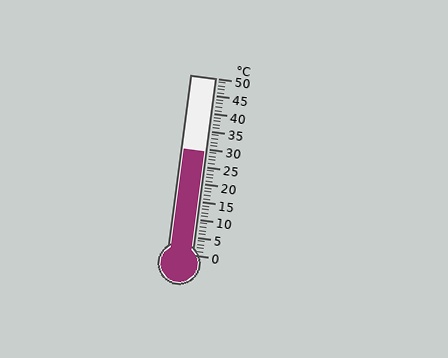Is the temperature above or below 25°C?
The temperature is above 25°C.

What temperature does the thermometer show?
The thermometer shows approximately 29°C.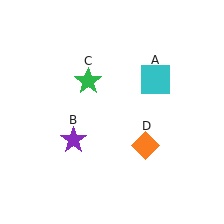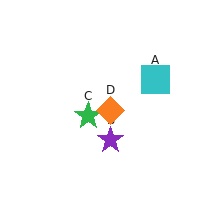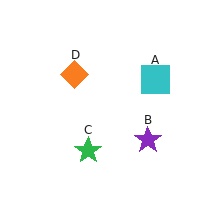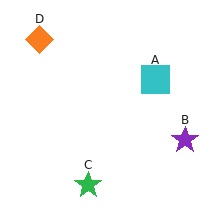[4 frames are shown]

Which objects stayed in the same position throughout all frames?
Cyan square (object A) remained stationary.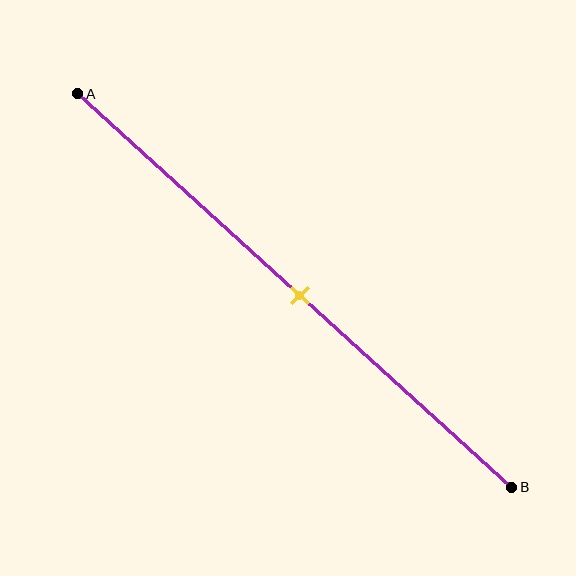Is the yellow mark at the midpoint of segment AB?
Yes, the mark is approximately at the midpoint.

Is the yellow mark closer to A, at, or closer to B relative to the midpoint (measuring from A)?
The yellow mark is approximately at the midpoint of segment AB.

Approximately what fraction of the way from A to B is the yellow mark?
The yellow mark is approximately 50% of the way from A to B.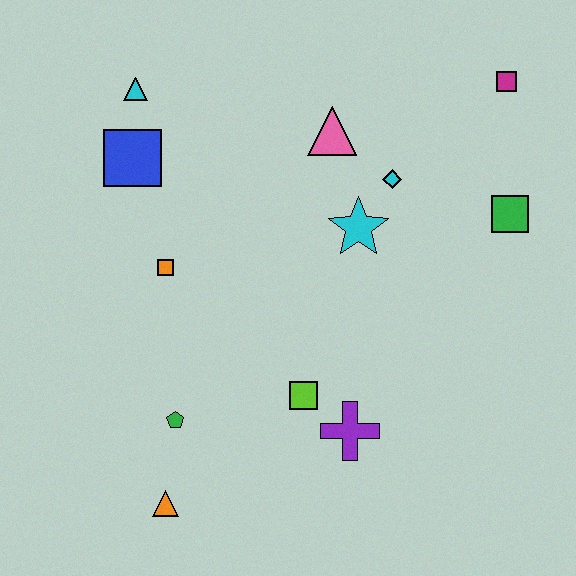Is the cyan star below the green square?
Yes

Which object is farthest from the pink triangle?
The orange triangle is farthest from the pink triangle.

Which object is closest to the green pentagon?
The orange triangle is closest to the green pentagon.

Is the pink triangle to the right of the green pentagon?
Yes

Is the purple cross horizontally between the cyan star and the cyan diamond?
No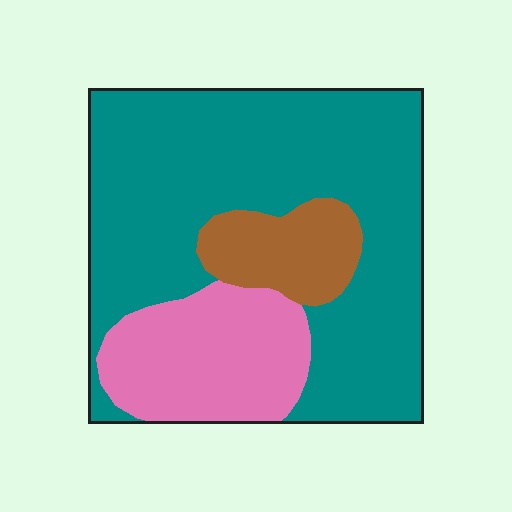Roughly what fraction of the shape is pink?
Pink covers about 20% of the shape.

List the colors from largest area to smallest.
From largest to smallest: teal, pink, brown.